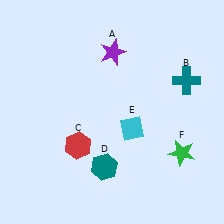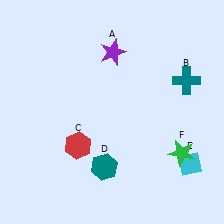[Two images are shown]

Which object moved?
The cyan diamond (E) moved right.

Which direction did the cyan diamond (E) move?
The cyan diamond (E) moved right.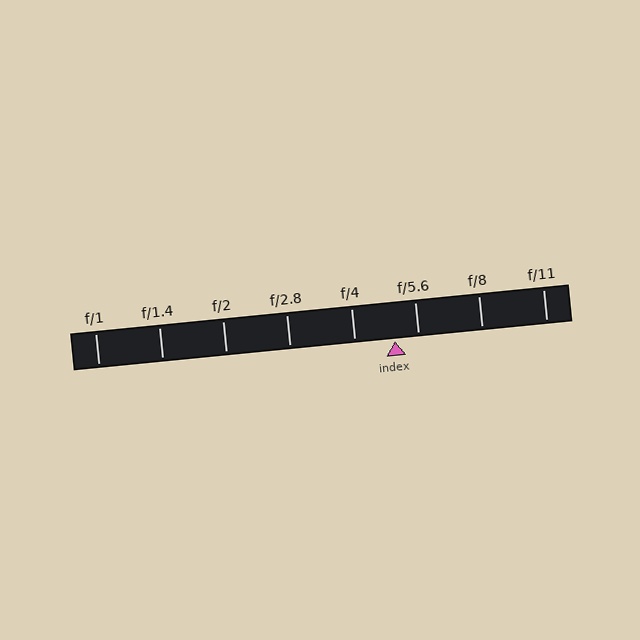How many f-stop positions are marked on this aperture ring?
There are 8 f-stop positions marked.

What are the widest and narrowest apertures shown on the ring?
The widest aperture shown is f/1 and the narrowest is f/11.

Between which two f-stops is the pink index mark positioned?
The index mark is between f/4 and f/5.6.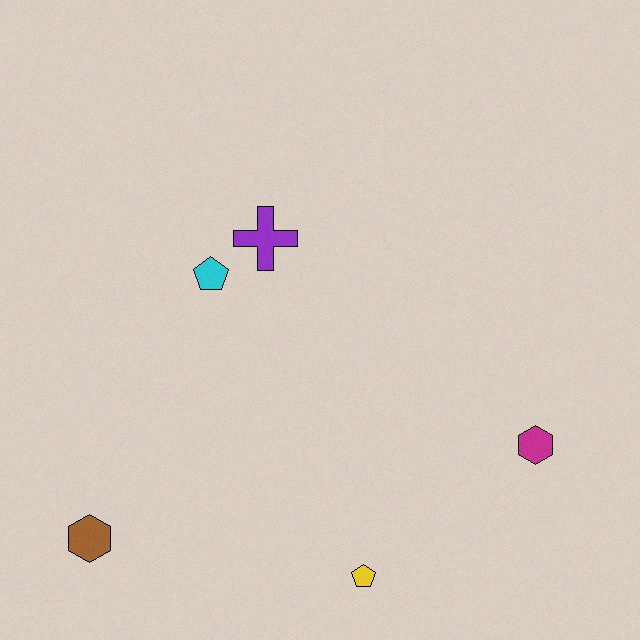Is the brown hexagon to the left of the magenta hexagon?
Yes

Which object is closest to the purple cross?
The cyan pentagon is closest to the purple cross.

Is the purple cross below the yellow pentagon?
No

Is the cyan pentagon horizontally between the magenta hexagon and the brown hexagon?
Yes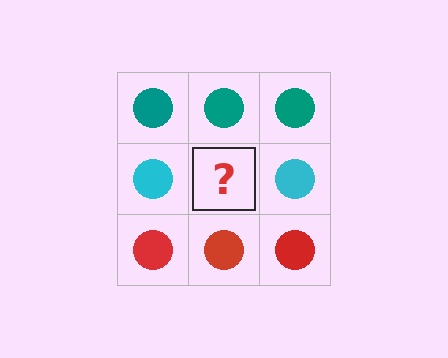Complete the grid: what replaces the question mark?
The question mark should be replaced with a cyan circle.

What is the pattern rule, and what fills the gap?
The rule is that each row has a consistent color. The gap should be filled with a cyan circle.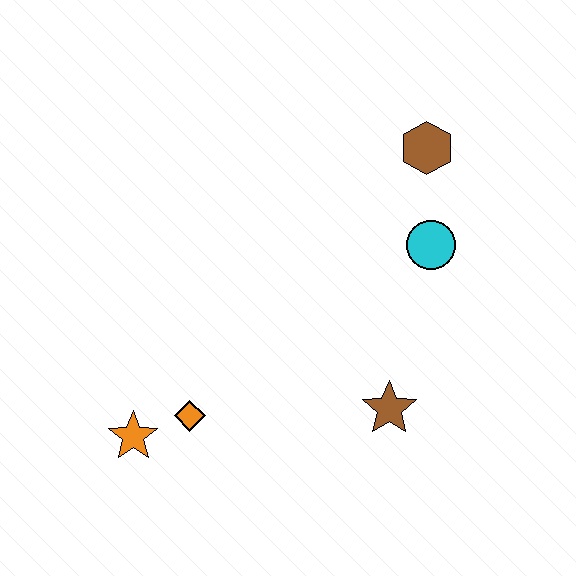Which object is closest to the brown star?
The cyan circle is closest to the brown star.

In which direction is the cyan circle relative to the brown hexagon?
The cyan circle is below the brown hexagon.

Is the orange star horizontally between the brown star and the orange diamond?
No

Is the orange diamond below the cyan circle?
Yes